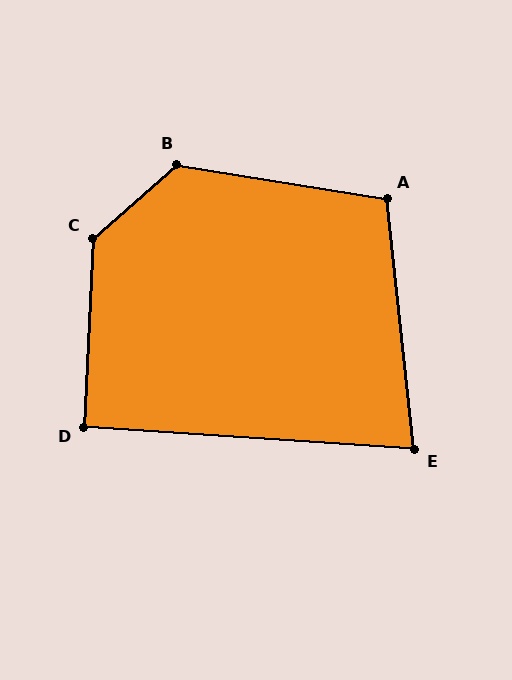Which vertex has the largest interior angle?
C, at approximately 134 degrees.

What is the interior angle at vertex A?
Approximately 106 degrees (obtuse).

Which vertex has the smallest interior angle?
E, at approximately 80 degrees.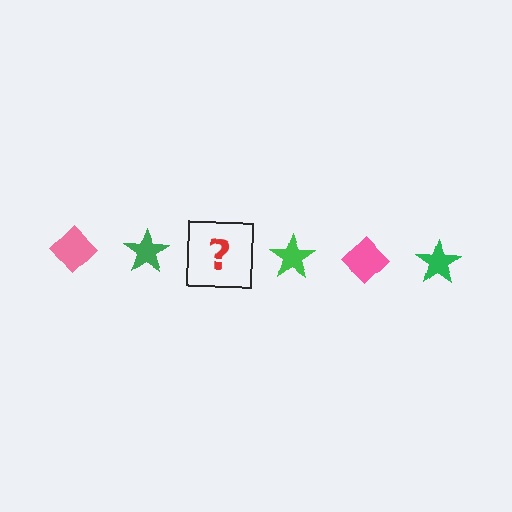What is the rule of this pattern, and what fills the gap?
The rule is that the pattern alternates between pink diamond and green star. The gap should be filled with a pink diamond.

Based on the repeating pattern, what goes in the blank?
The blank should be a pink diamond.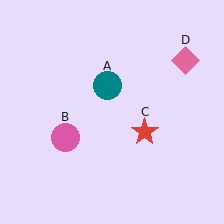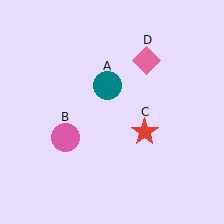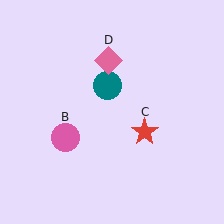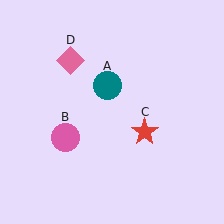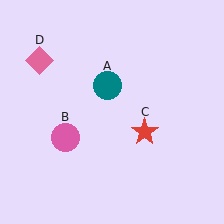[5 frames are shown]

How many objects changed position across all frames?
1 object changed position: pink diamond (object D).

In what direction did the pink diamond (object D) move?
The pink diamond (object D) moved left.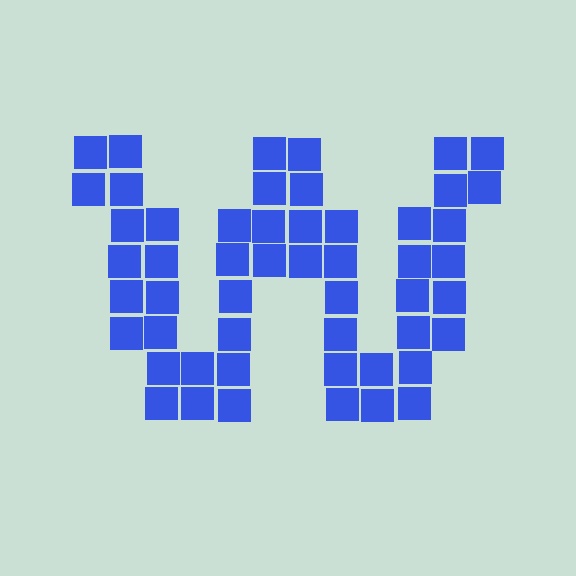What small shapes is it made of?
It is made of small squares.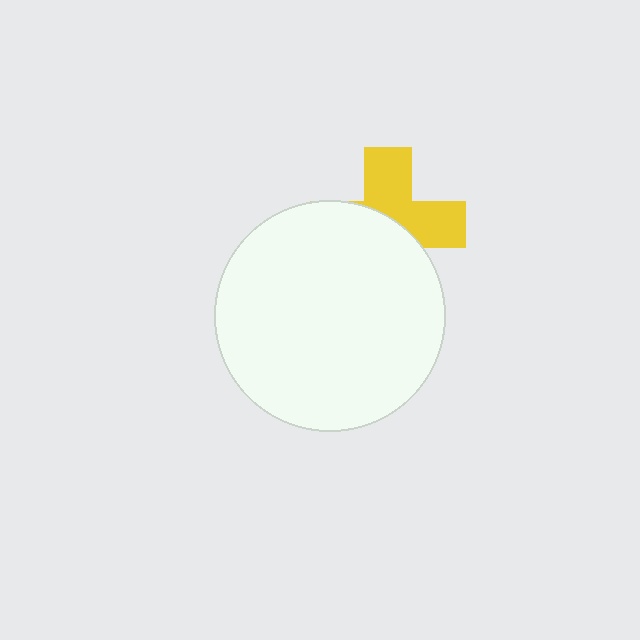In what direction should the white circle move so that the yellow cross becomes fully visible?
The white circle should move down. That is the shortest direction to clear the overlap and leave the yellow cross fully visible.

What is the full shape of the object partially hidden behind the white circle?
The partially hidden object is a yellow cross.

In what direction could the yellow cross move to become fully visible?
The yellow cross could move up. That would shift it out from behind the white circle entirely.